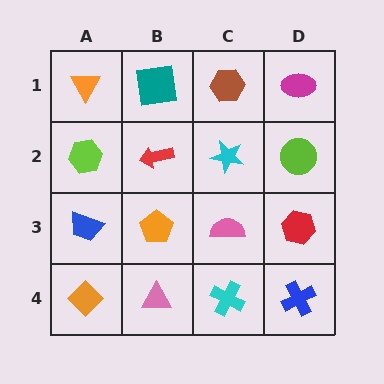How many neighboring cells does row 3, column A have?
3.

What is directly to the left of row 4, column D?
A cyan cross.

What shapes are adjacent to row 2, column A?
An orange triangle (row 1, column A), a blue trapezoid (row 3, column A), a red arrow (row 2, column B).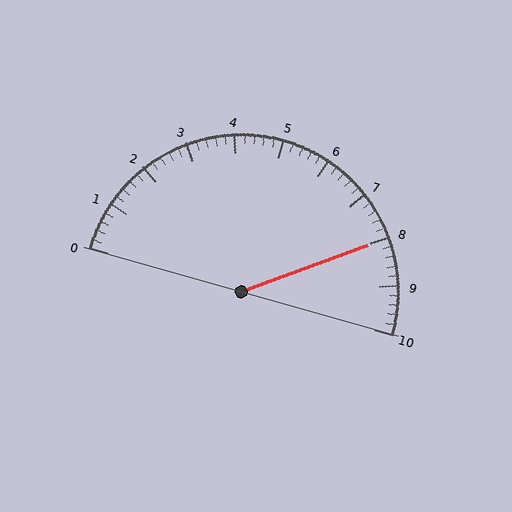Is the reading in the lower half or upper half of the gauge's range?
The reading is in the upper half of the range (0 to 10).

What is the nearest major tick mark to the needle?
The nearest major tick mark is 8.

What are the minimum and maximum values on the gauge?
The gauge ranges from 0 to 10.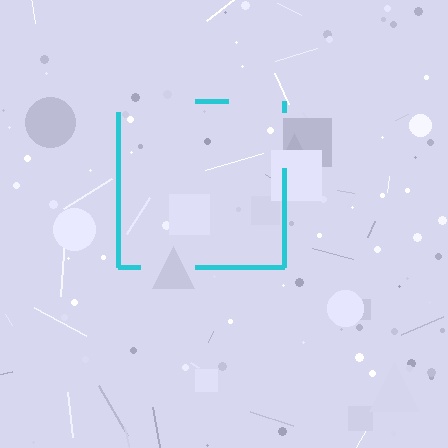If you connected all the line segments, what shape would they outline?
They would outline a square.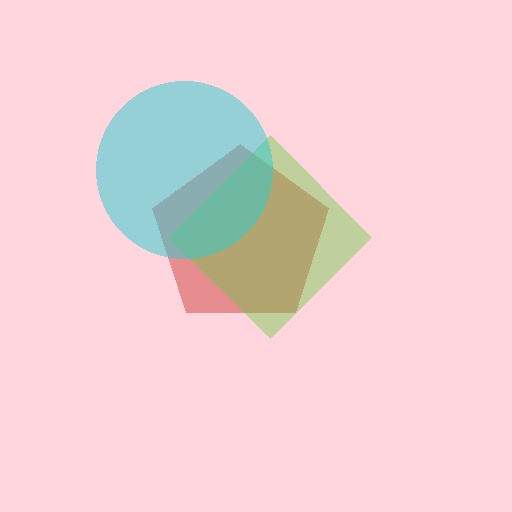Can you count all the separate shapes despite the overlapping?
Yes, there are 3 separate shapes.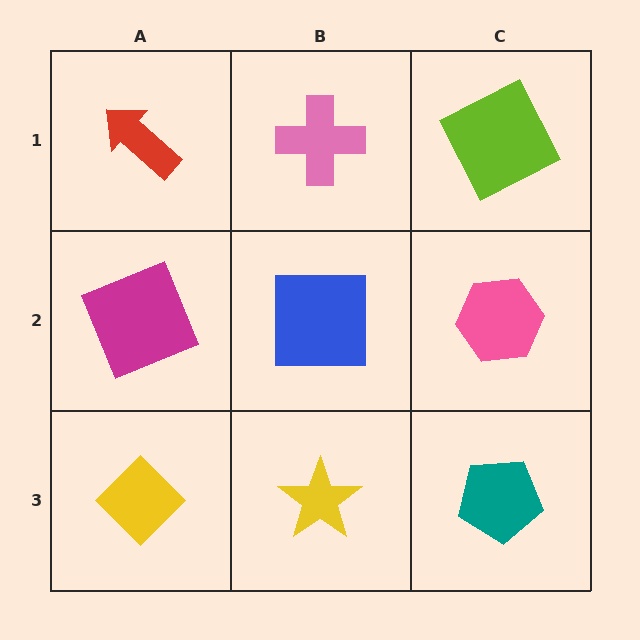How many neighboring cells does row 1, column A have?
2.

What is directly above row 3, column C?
A pink hexagon.